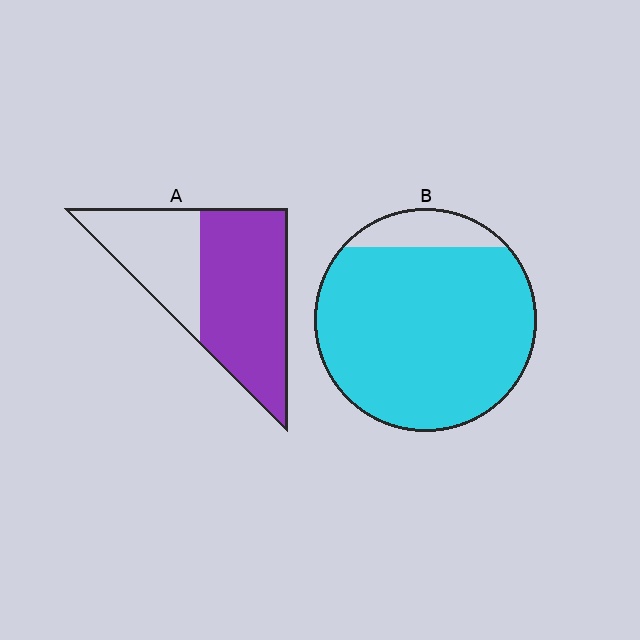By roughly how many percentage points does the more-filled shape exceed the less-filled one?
By roughly 25 percentage points (B over A).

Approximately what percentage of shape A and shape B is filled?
A is approximately 65% and B is approximately 90%.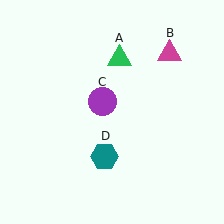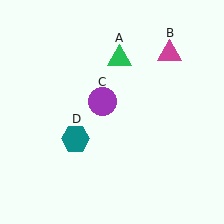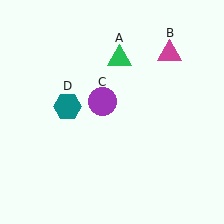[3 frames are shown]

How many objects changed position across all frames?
1 object changed position: teal hexagon (object D).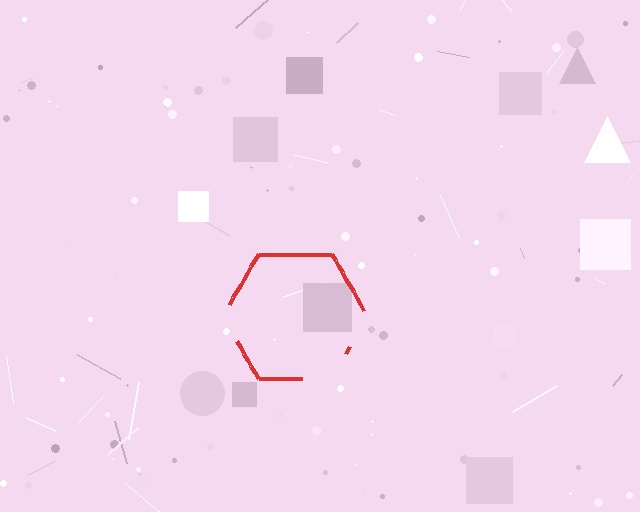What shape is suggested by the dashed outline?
The dashed outline suggests a hexagon.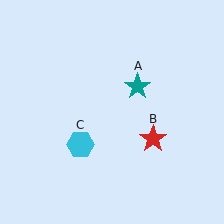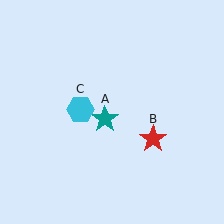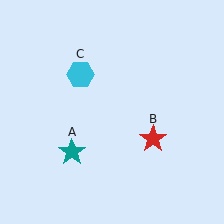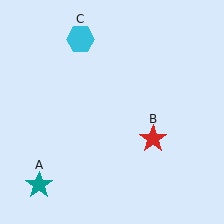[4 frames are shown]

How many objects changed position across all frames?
2 objects changed position: teal star (object A), cyan hexagon (object C).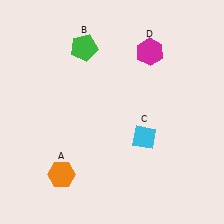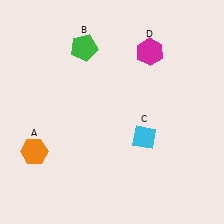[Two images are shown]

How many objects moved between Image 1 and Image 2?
1 object moved between the two images.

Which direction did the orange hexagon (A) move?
The orange hexagon (A) moved left.